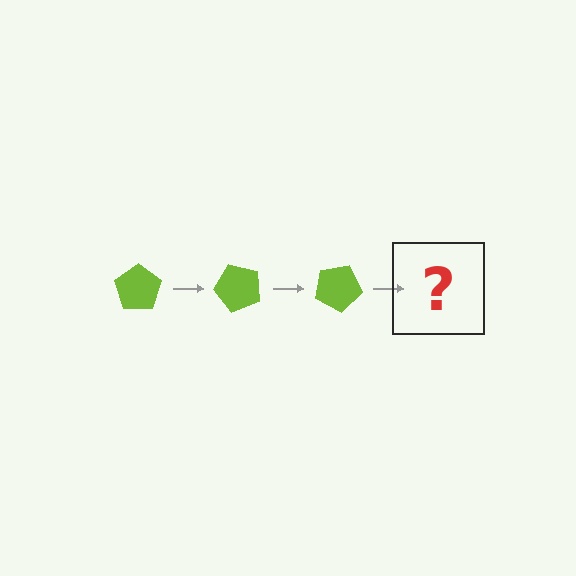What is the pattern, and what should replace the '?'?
The pattern is that the pentagon rotates 50 degrees each step. The '?' should be a lime pentagon rotated 150 degrees.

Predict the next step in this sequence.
The next step is a lime pentagon rotated 150 degrees.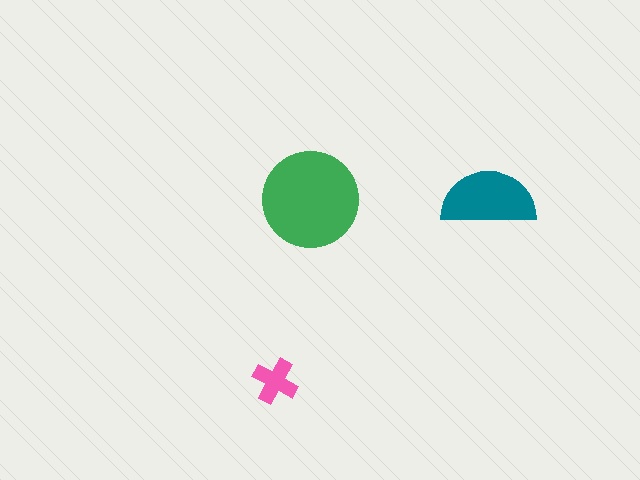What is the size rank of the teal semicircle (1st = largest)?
2nd.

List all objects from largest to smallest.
The green circle, the teal semicircle, the pink cross.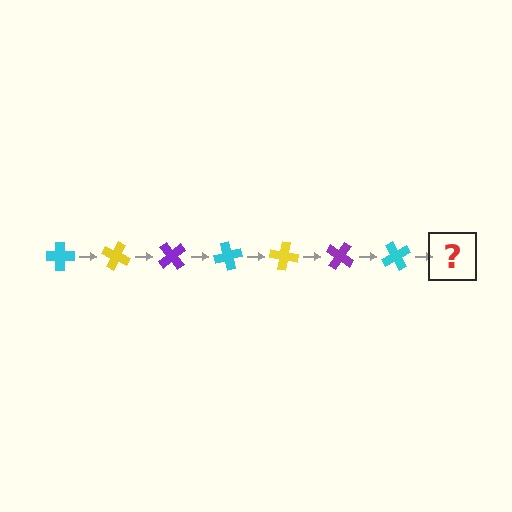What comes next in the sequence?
The next element should be a yellow cross, rotated 175 degrees from the start.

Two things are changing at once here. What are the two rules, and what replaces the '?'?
The two rules are that it rotates 25 degrees each step and the color cycles through cyan, yellow, and purple. The '?' should be a yellow cross, rotated 175 degrees from the start.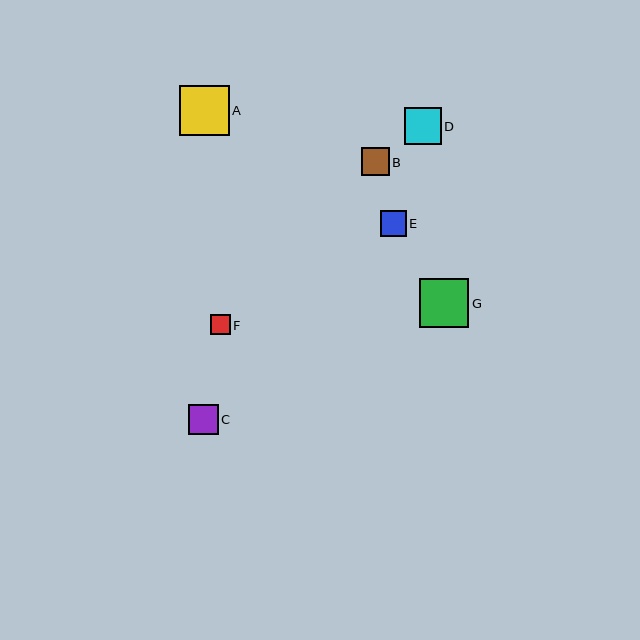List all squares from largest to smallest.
From largest to smallest: A, G, D, C, B, E, F.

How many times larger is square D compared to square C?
Square D is approximately 1.2 times the size of square C.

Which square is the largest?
Square A is the largest with a size of approximately 50 pixels.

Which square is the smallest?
Square F is the smallest with a size of approximately 19 pixels.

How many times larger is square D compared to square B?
Square D is approximately 1.3 times the size of square B.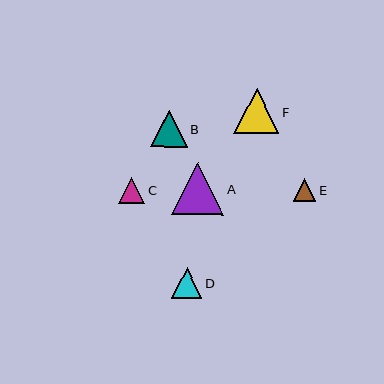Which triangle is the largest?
Triangle A is the largest with a size of approximately 52 pixels.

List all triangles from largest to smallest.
From largest to smallest: A, F, B, D, C, E.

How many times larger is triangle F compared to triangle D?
Triangle F is approximately 1.5 times the size of triangle D.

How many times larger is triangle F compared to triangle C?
Triangle F is approximately 1.8 times the size of triangle C.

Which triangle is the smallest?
Triangle E is the smallest with a size of approximately 23 pixels.